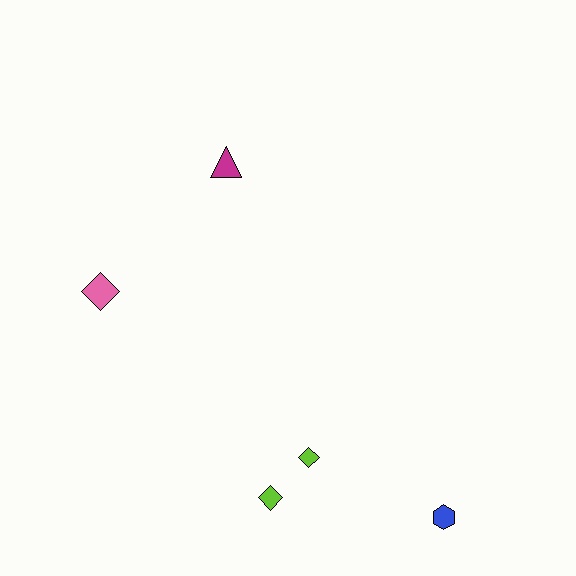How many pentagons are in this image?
There are no pentagons.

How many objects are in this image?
There are 5 objects.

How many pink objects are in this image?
There is 1 pink object.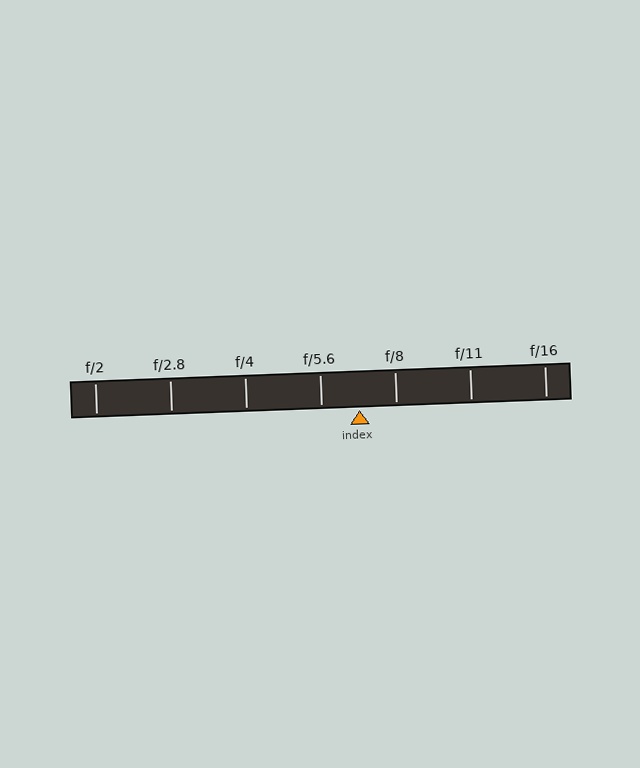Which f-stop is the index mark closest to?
The index mark is closest to f/8.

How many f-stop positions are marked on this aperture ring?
There are 7 f-stop positions marked.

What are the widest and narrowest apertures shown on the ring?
The widest aperture shown is f/2 and the narrowest is f/16.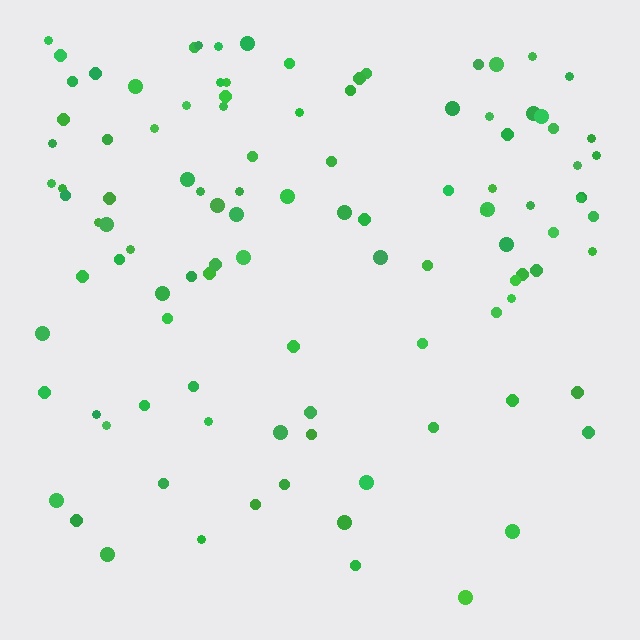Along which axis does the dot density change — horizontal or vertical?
Vertical.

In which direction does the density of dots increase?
From bottom to top, with the top side densest.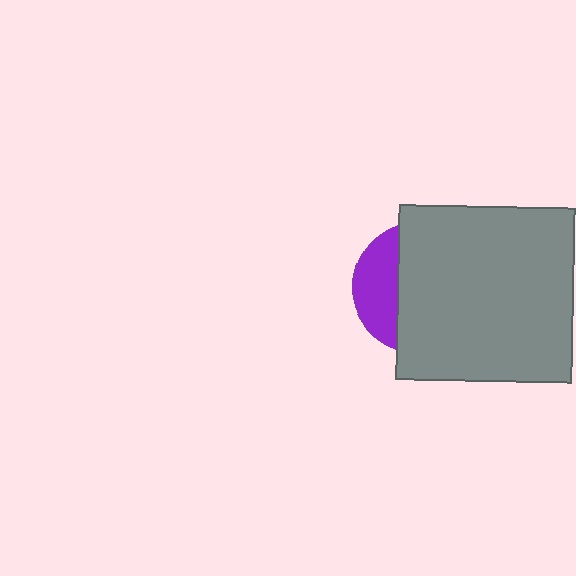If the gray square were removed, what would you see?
You would see the complete purple circle.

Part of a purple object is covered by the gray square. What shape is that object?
It is a circle.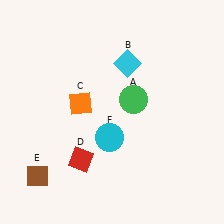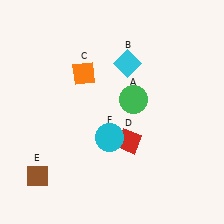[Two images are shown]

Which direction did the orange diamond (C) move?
The orange diamond (C) moved up.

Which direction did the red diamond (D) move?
The red diamond (D) moved right.